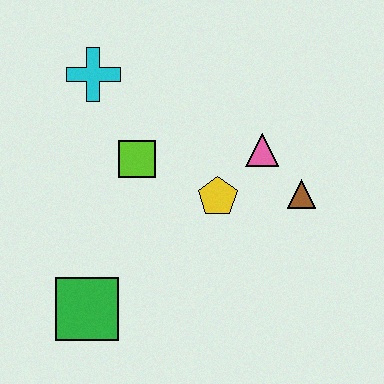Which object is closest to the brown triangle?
The pink triangle is closest to the brown triangle.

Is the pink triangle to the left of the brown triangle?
Yes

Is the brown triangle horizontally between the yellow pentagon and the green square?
No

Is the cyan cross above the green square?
Yes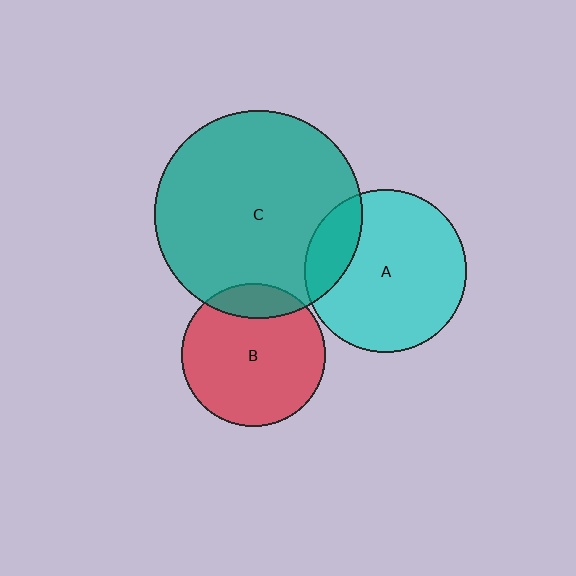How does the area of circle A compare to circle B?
Approximately 1.3 times.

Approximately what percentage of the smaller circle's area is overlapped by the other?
Approximately 20%.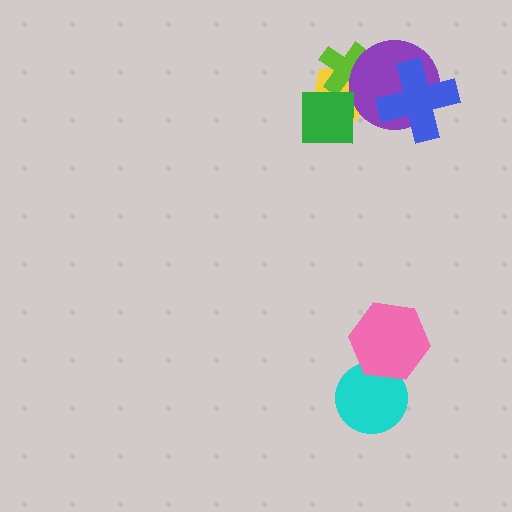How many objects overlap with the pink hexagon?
1 object overlaps with the pink hexagon.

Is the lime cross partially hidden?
Yes, it is partially covered by another shape.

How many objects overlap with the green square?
1 object overlaps with the green square.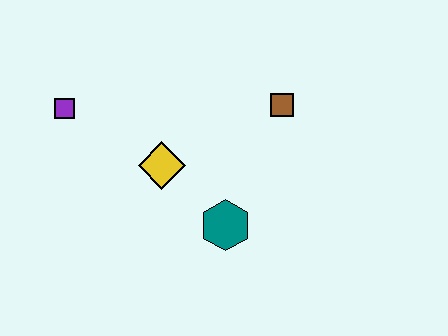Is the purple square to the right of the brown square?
No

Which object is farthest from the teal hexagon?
The purple square is farthest from the teal hexagon.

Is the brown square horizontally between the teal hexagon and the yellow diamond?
No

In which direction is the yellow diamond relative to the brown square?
The yellow diamond is to the left of the brown square.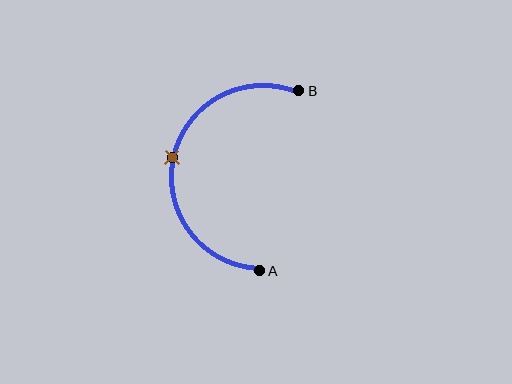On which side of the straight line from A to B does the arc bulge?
The arc bulges to the left of the straight line connecting A and B.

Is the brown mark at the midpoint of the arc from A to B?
Yes. The brown mark lies on the arc at equal arc-length from both A and B — it is the arc midpoint.